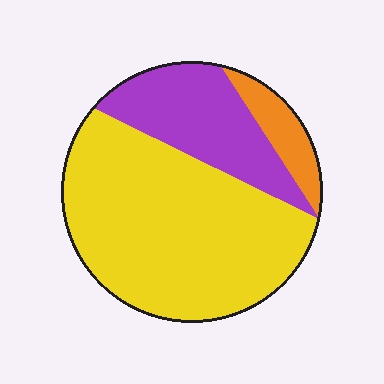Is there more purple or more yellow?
Yellow.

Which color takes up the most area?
Yellow, at roughly 65%.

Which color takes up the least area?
Orange, at roughly 10%.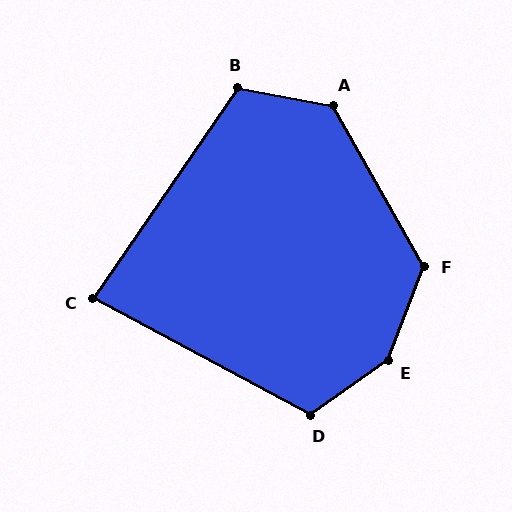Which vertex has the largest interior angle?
E, at approximately 146 degrees.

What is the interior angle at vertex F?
Approximately 130 degrees (obtuse).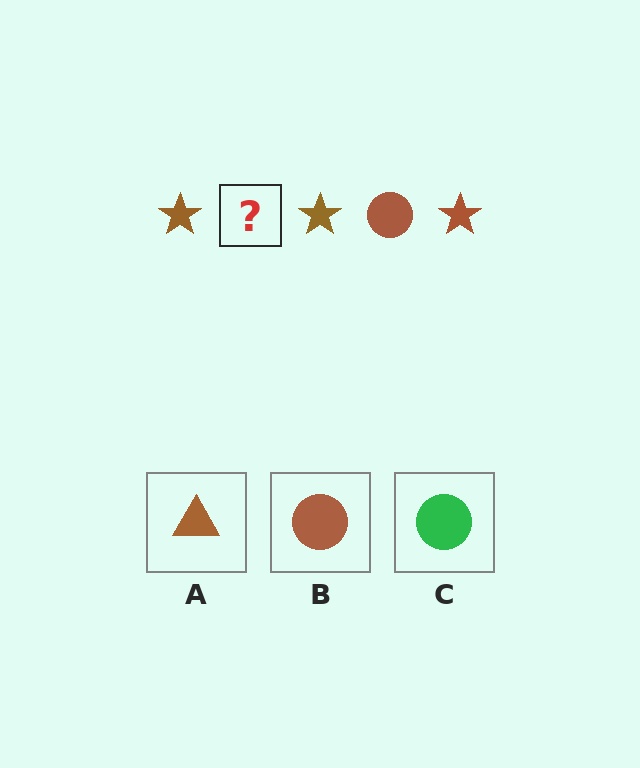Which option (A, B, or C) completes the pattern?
B.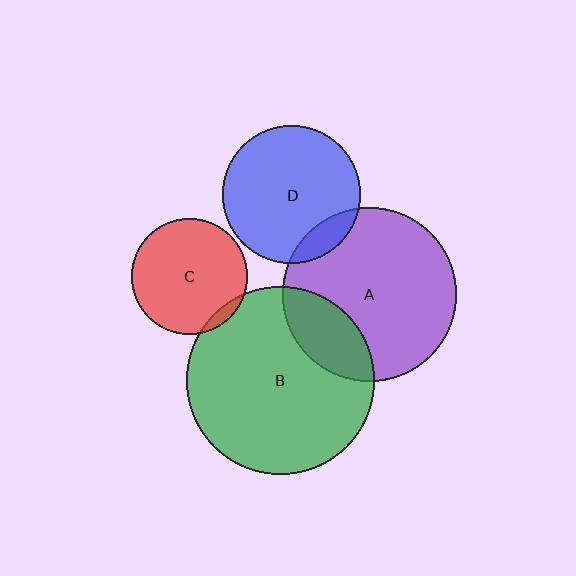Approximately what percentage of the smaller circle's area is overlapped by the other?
Approximately 20%.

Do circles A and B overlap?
Yes.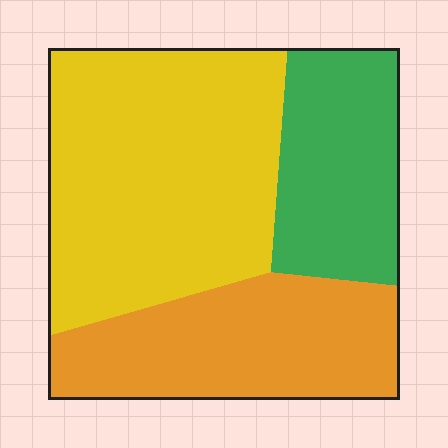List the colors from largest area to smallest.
From largest to smallest: yellow, orange, green.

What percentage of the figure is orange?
Orange covers about 30% of the figure.